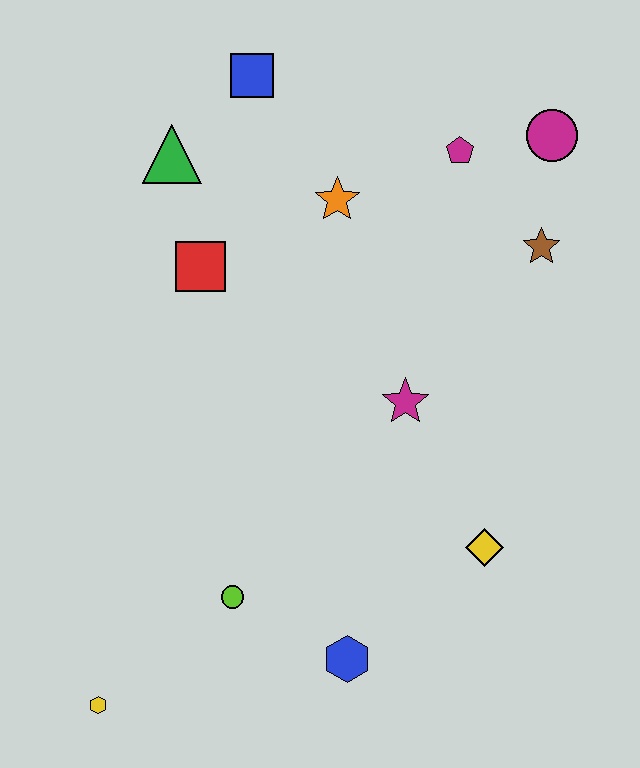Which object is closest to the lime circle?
The blue hexagon is closest to the lime circle.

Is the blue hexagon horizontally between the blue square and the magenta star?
Yes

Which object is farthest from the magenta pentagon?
The yellow hexagon is farthest from the magenta pentagon.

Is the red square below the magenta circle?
Yes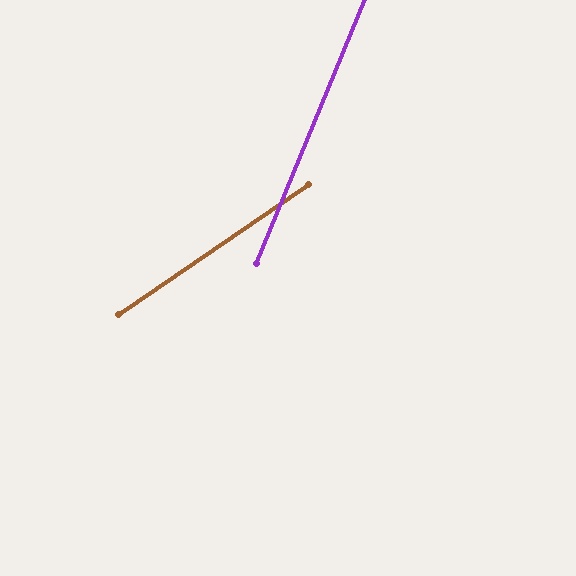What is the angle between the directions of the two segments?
Approximately 34 degrees.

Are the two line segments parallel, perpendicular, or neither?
Neither parallel nor perpendicular — they differ by about 34°.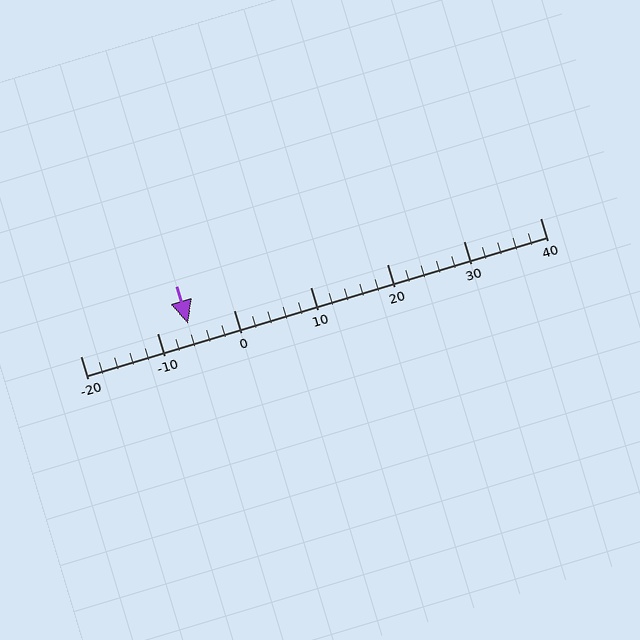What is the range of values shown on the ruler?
The ruler shows values from -20 to 40.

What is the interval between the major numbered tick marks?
The major tick marks are spaced 10 units apart.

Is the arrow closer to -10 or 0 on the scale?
The arrow is closer to -10.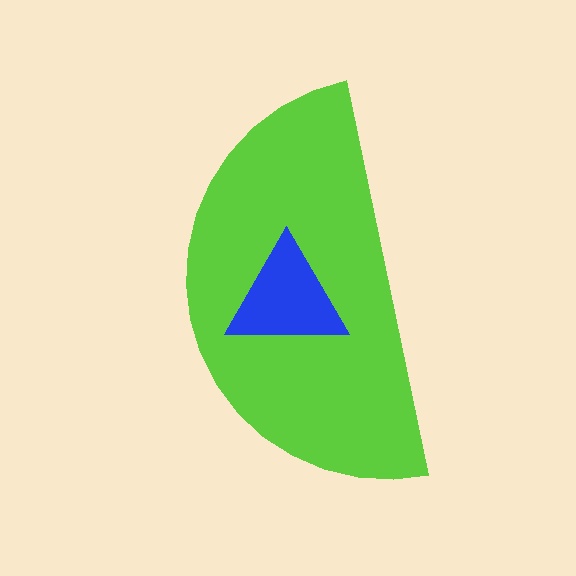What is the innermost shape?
The blue triangle.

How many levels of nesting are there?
2.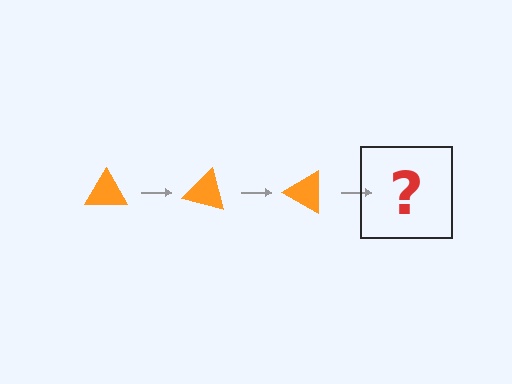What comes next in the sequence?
The next element should be an orange triangle rotated 45 degrees.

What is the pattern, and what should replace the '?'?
The pattern is that the triangle rotates 15 degrees each step. The '?' should be an orange triangle rotated 45 degrees.